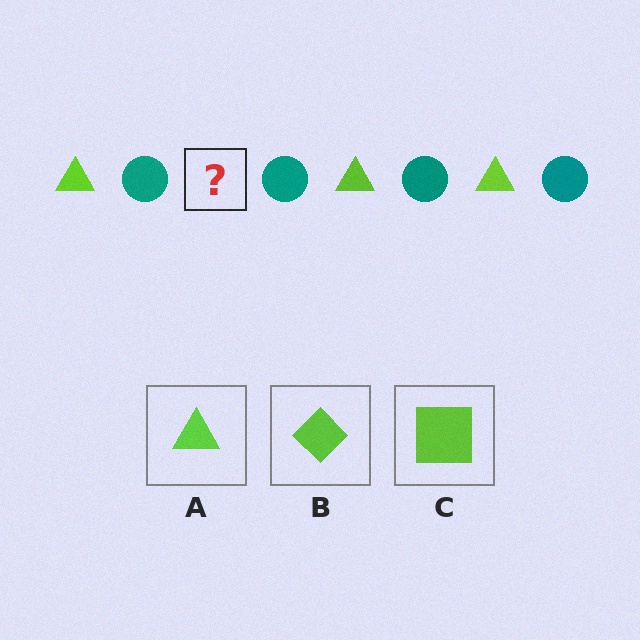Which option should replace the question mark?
Option A.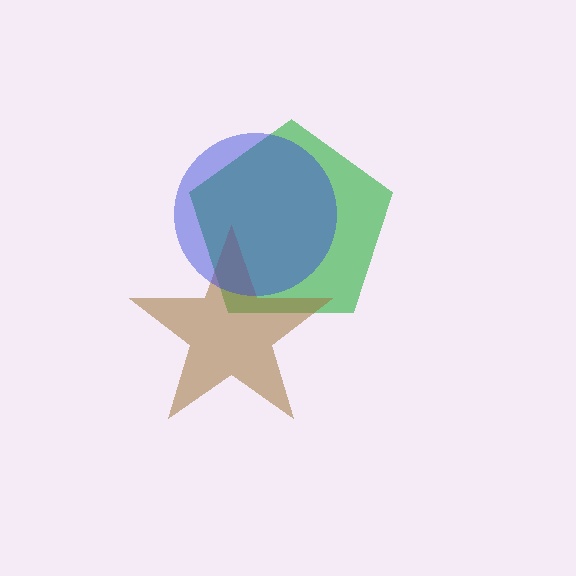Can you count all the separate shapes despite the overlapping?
Yes, there are 3 separate shapes.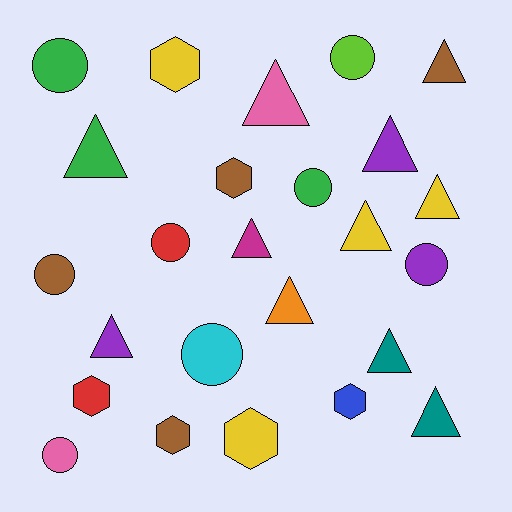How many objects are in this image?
There are 25 objects.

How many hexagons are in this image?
There are 6 hexagons.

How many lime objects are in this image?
There is 1 lime object.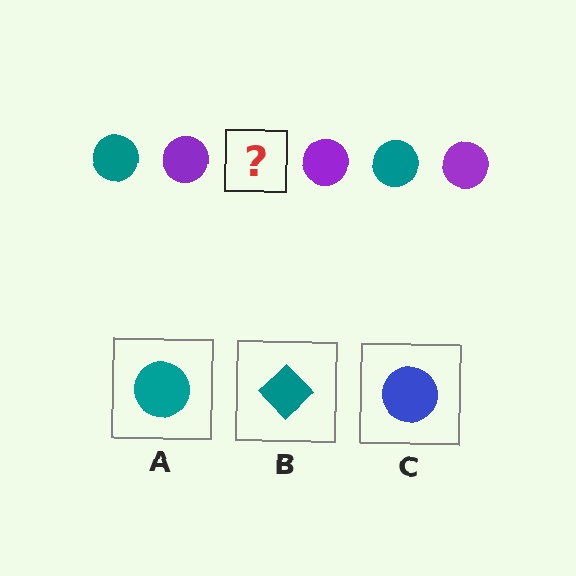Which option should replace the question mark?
Option A.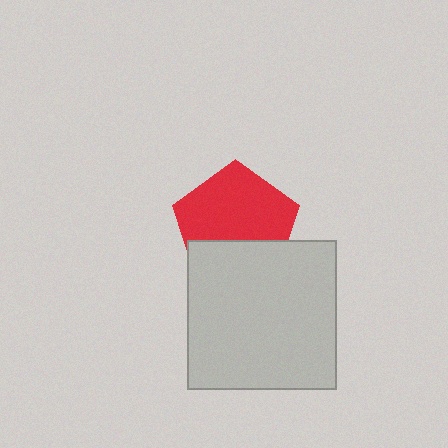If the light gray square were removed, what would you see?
You would see the complete red pentagon.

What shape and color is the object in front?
The object in front is a light gray square.